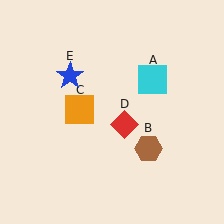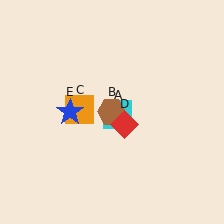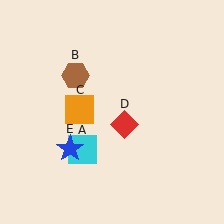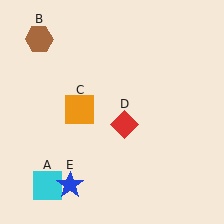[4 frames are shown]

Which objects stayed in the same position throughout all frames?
Orange square (object C) and red diamond (object D) remained stationary.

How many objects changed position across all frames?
3 objects changed position: cyan square (object A), brown hexagon (object B), blue star (object E).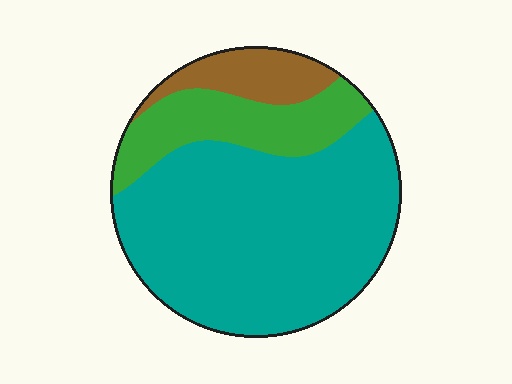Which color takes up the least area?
Brown, at roughly 10%.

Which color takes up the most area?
Teal, at roughly 70%.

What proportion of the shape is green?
Green takes up about one fifth (1/5) of the shape.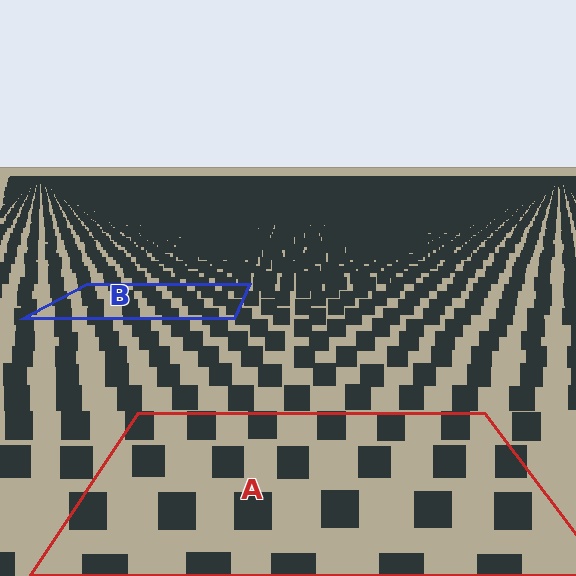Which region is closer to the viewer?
Region A is closer. The texture elements there are larger and more spread out.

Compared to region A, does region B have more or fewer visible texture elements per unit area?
Region B has more texture elements per unit area — they are packed more densely because it is farther away.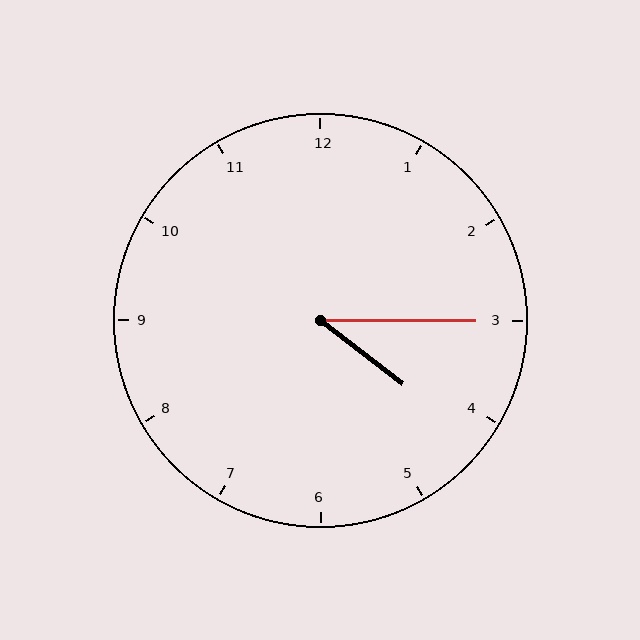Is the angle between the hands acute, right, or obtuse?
It is acute.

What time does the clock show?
4:15.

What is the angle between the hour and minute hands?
Approximately 38 degrees.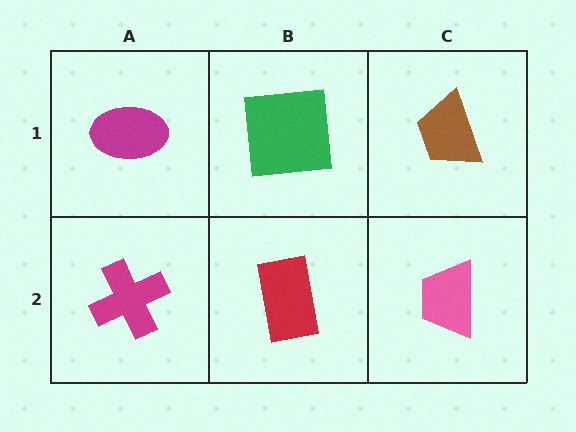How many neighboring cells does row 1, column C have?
2.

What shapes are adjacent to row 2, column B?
A green square (row 1, column B), a magenta cross (row 2, column A), a pink trapezoid (row 2, column C).